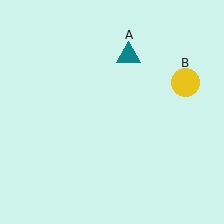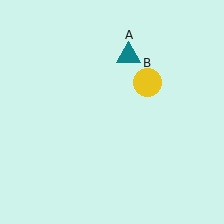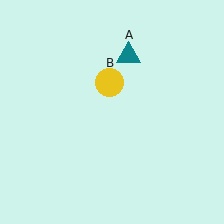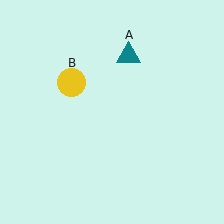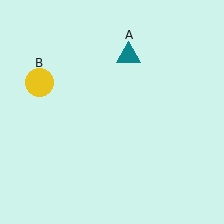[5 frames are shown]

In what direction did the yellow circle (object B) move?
The yellow circle (object B) moved left.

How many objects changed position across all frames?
1 object changed position: yellow circle (object B).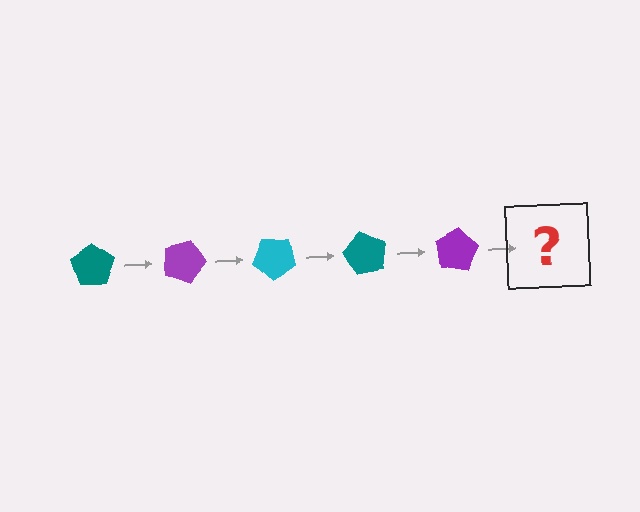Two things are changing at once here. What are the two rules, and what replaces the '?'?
The two rules are that it rotates 20 degrees each step and the color cycles through teal, purple, and cyan. The '?' should be a cyan pentagon, rotated 100 degrees from the start.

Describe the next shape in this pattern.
It should be a cyan pentagon, rotated 100 degrees from the start.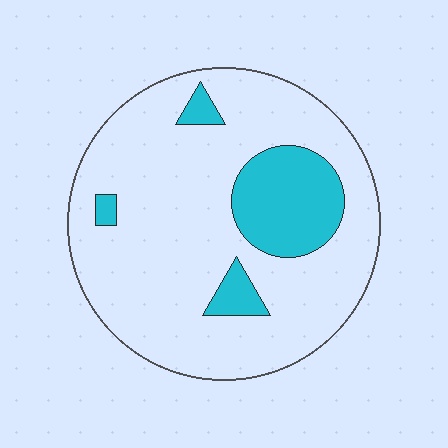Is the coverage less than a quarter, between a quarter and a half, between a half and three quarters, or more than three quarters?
Less than a quarter.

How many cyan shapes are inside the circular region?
4.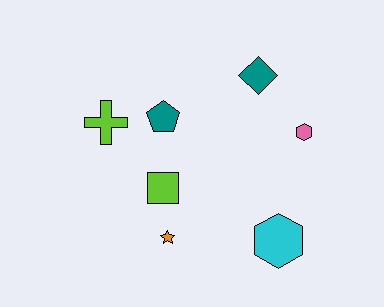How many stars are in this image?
There is 1 star.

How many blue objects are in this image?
There are no blue objects.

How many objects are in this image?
There are 7 objects.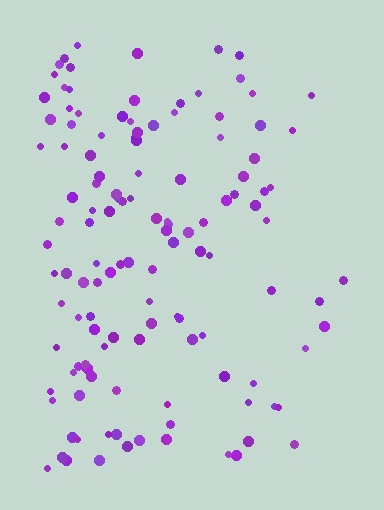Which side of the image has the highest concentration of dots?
The left.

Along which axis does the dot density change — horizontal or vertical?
Horizontal.